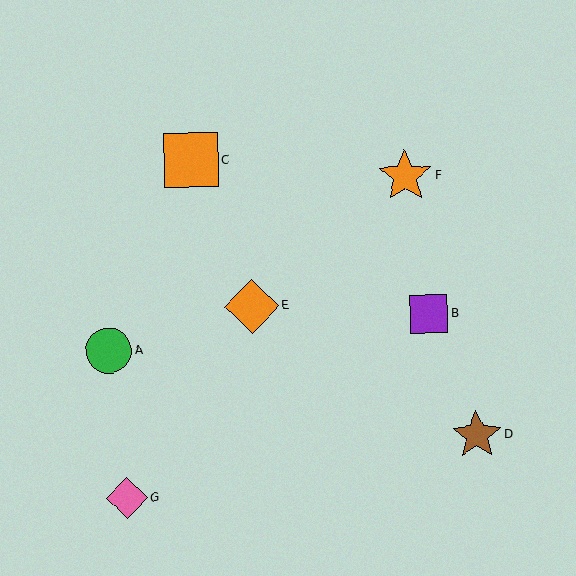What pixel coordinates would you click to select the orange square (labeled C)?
Click at (191, 160) to select the orange square C.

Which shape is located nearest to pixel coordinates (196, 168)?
The orange square (labeled C) at (191, 160) is nearest to that location.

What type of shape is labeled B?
Shape B is a purple square.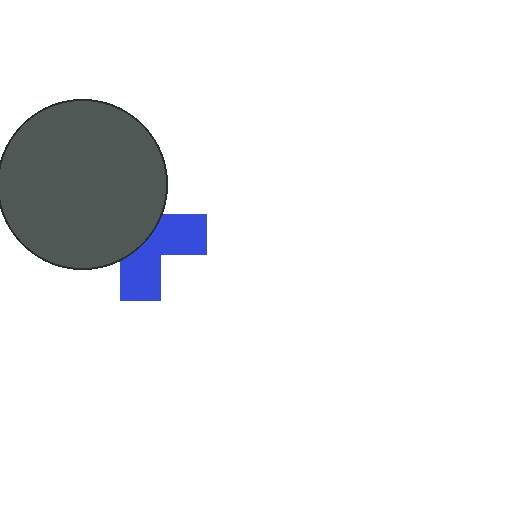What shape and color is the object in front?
The object in front is a dark gray circle.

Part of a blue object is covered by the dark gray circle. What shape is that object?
It is a cross.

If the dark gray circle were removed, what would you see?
You would see the complete blue cross.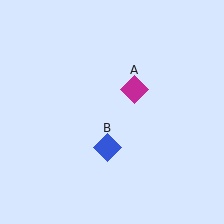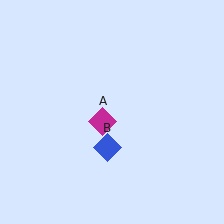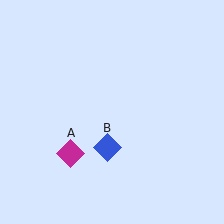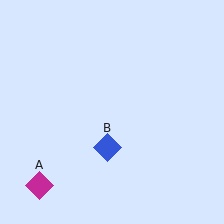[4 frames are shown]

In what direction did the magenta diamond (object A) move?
The magenta diamond (object A) moved down and to the left.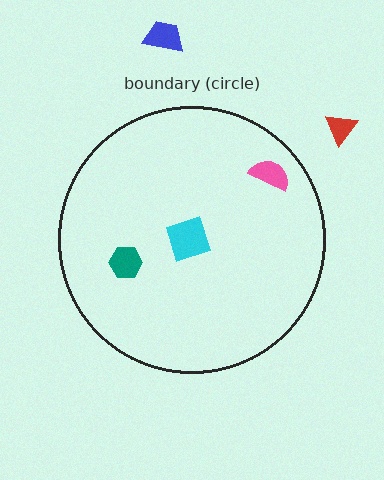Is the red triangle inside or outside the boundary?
Outside.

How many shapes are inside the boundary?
3 inside, 2 outside.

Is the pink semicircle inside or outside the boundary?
Inside.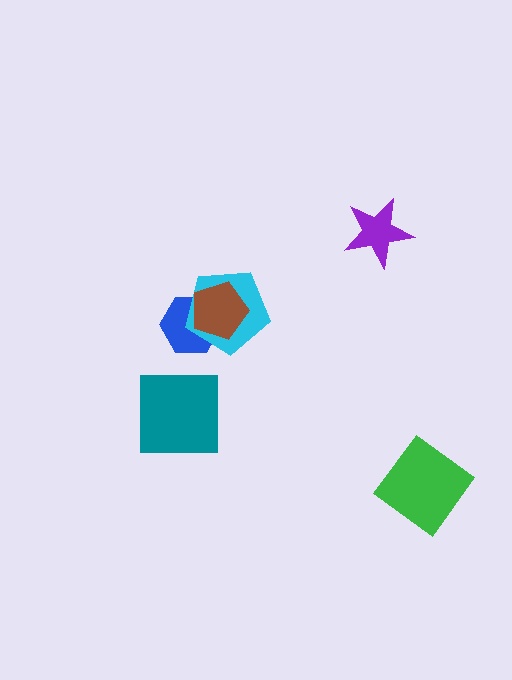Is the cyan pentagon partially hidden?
Yes, it is partially covered by another shape.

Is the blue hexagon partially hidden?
Yes, it is partially covered by another shape.